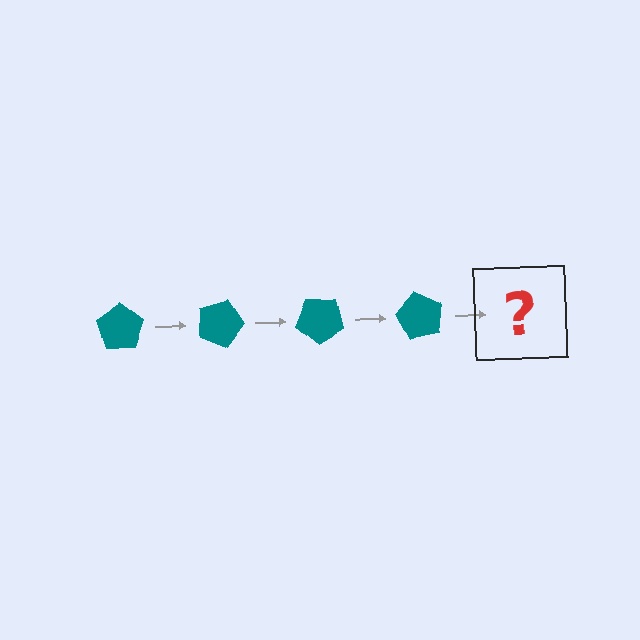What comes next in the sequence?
The next element should be a teal pentagon rotated 80 degrees.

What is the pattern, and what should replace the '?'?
The pattern is that the pentagon rotates 20 degrees each step. The '?' should be a teal pentagon rotated 80 degrees.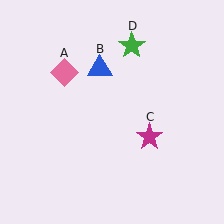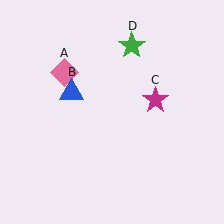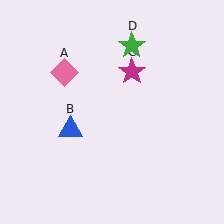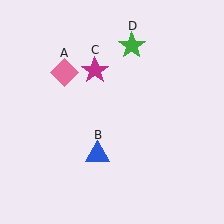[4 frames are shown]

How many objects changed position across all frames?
2 objects changed position: blue triangle (object B), magenta star (object C).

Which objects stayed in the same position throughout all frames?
Pink diamond (object A) and green star (object D) remained stationary.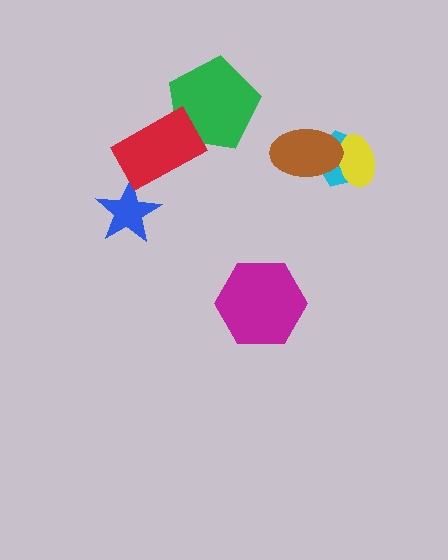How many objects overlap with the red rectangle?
1 object overlaps with the red rectangle.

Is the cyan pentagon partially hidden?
Yes, it is partially covered by another shape.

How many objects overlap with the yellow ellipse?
2 objects overlap with the yellow ellipse.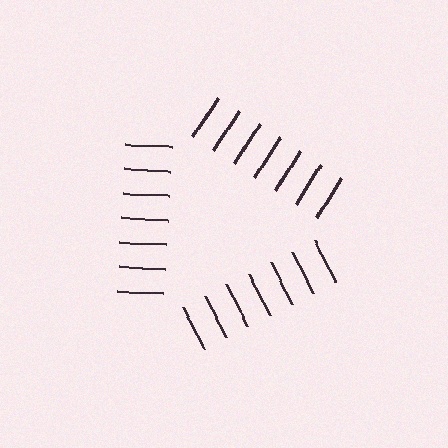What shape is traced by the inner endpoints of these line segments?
An illusory triangle — the line segments terminate on its edges but no continuous stroke is drawn.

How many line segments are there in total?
21 — 7 along each of the 3 edges.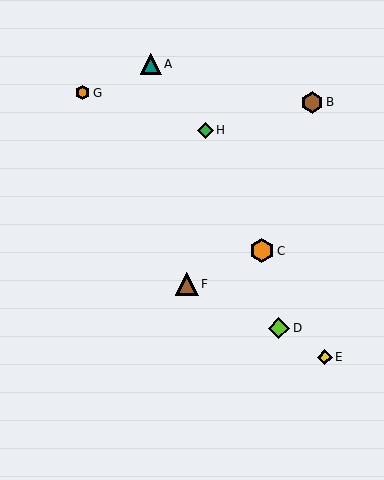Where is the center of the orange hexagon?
The center of the orange hexagon is at (262, 251).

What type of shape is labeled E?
Shape E is a yellow diamond.